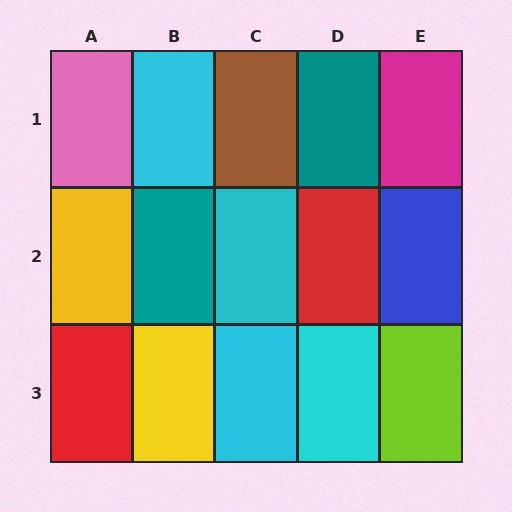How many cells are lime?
1 cell is lime.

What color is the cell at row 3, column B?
Yellow.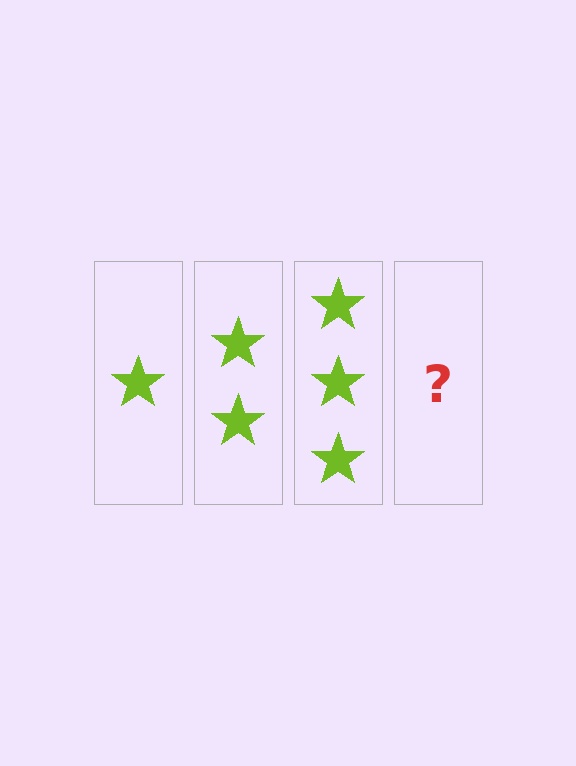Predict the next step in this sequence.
The next step is 4 stars.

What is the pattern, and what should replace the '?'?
The pattern is that each step adds one more star. The '?' should be 4 stars.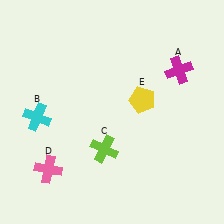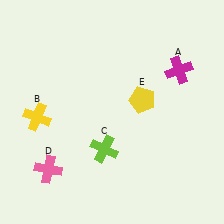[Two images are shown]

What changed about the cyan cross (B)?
In Image 1, B is cyan. In Image 2, it changed to yellow.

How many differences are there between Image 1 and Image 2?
There is 1 difference between the two images.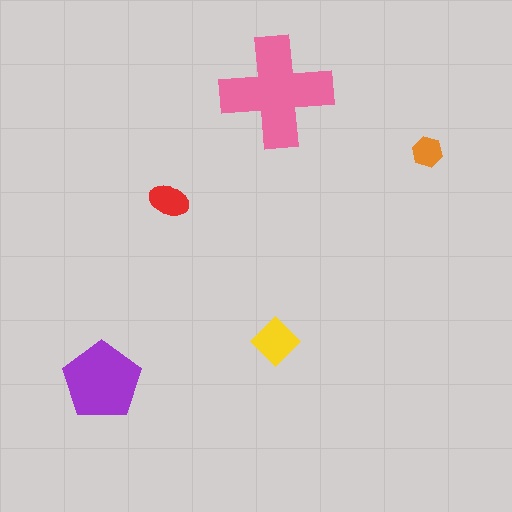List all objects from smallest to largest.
The orange hexagon, the red ellipse, the yellow diamond, the purple pentagon, the pink cross.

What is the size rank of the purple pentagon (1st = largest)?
2nd.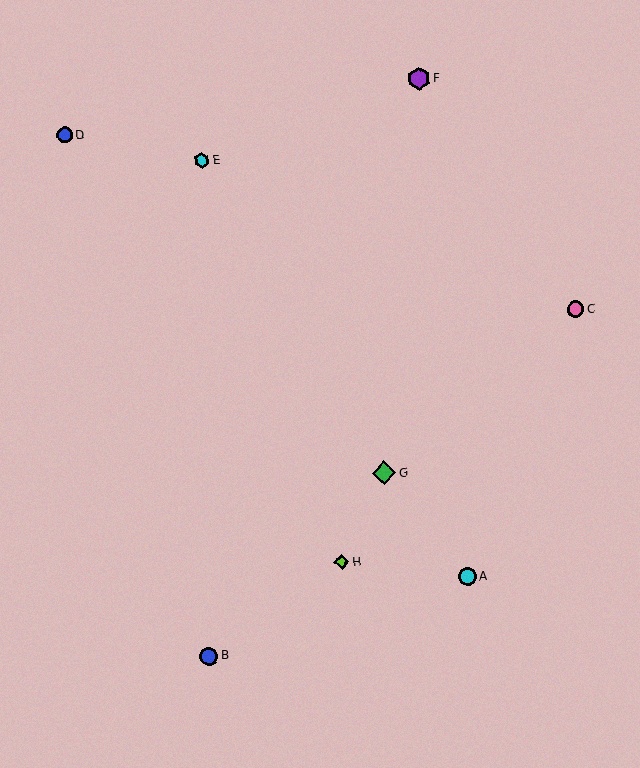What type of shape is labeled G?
Shape G is a green diamond.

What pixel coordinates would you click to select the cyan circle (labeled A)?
Click at (467, 577) to select the cyan circle A.